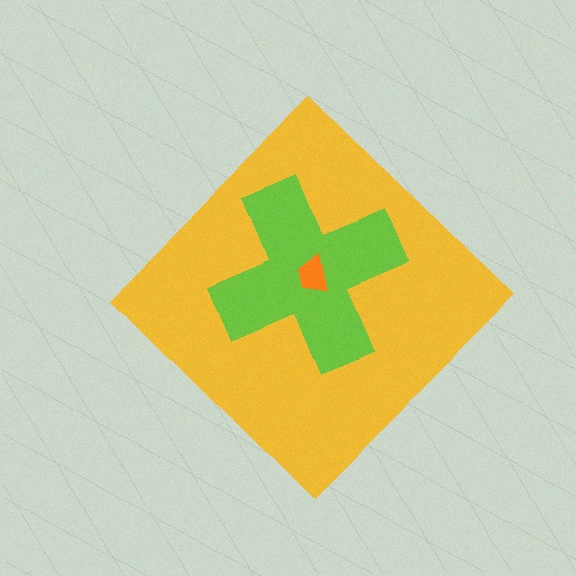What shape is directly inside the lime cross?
The orange trapezoid.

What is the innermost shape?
The orange trapezoid.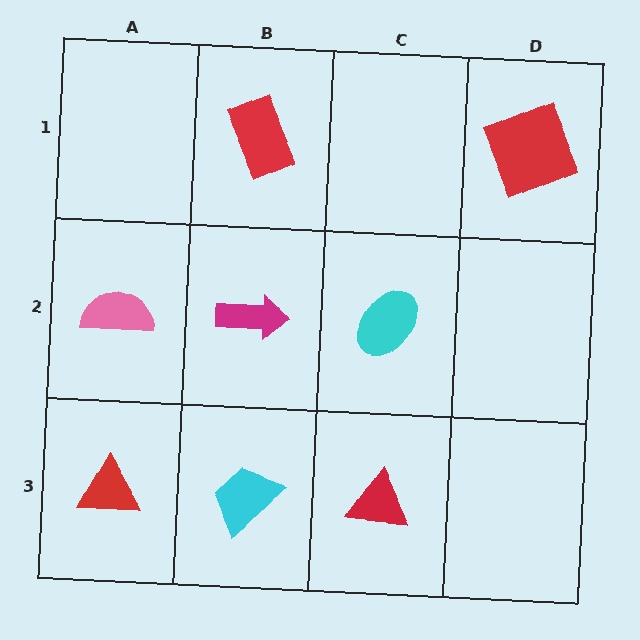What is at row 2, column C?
A cyan ellipse.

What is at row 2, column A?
A pink semicircle.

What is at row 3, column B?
A cyan trapezoid.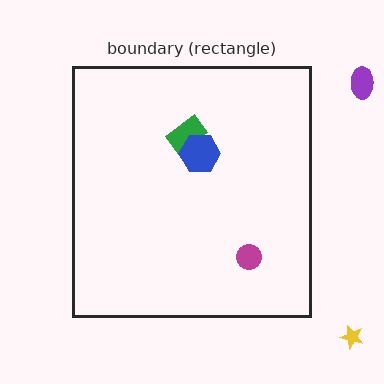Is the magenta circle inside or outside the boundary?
Inside.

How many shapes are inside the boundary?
3 inside, 2 outside.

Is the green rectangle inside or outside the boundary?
Inside.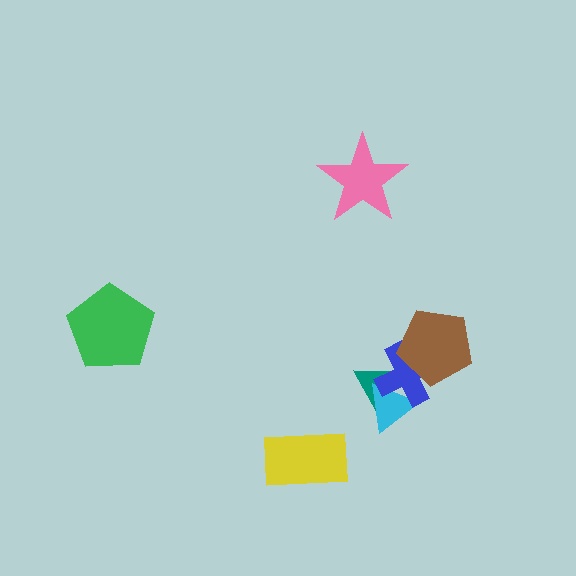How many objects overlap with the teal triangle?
2 objects overlap with the teal triangle.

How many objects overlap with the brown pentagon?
1 object overlaps with the brown pentagon.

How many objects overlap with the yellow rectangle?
0 objects overlap with the yellow rectangle.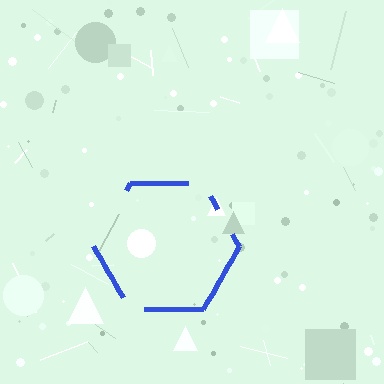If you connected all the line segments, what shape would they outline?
They would outline a hexagon.